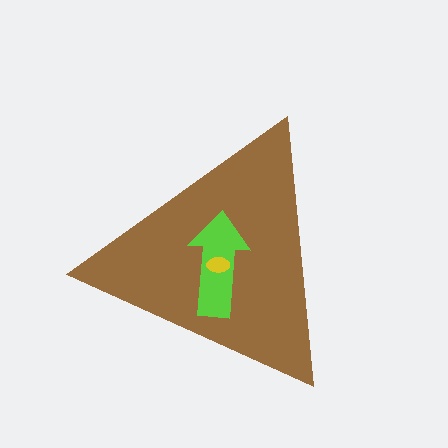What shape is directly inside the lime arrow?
The yellow ellipse.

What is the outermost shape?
The brown triangle.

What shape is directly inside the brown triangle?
The lime arrow.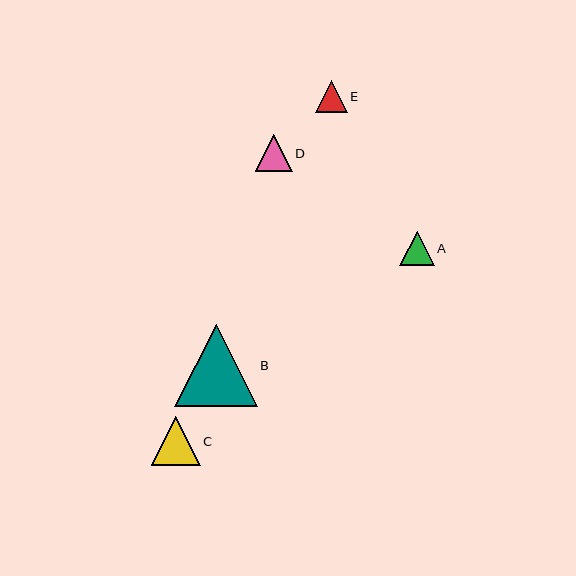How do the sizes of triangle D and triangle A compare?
Triangle D and triangle A are approximately the same size.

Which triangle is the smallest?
Triangle E is the smallest with a size of approximately 32 pixels.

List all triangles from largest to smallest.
From largest to smallest: B, C, D, A, E.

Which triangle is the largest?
Triangle B is the largest with a size of approximately 82 pixels.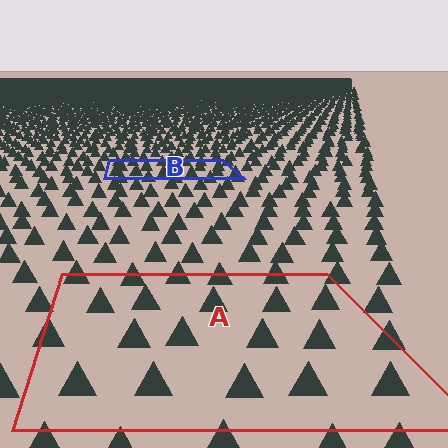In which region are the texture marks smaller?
The texture marks are smaller in region B, because it is farther away.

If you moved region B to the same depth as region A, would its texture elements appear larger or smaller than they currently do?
They would appear larger. At a closer depth, the same texture elements are projected at a bigger on-screen size.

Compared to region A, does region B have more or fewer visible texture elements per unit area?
Region B has more texture elements per unit area — they are packed more densely because it is farther away.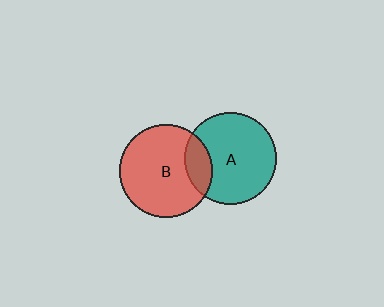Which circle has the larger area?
Circle B (red).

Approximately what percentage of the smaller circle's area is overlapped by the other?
Approximately 20%.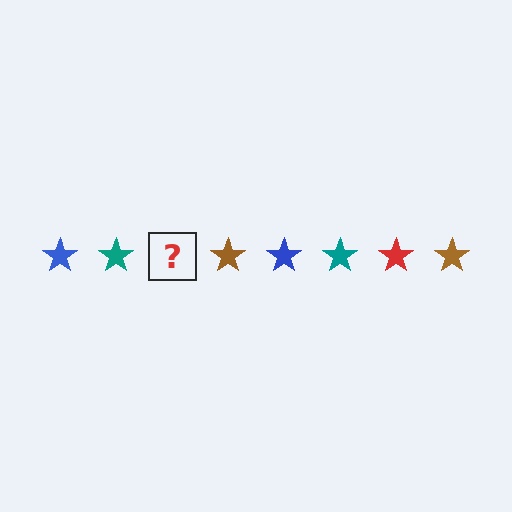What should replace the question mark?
The question mark should be replaced with a red star.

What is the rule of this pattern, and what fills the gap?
The rule is that the pattern cycles through blue, teal, red, brown stars. The gap should be filled with a red star.